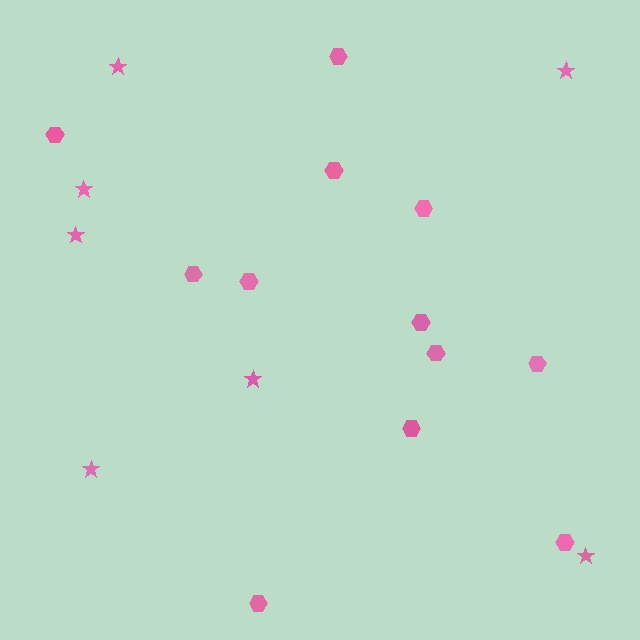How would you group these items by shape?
There are 2 groups: one group of hexagons (12) and one group of stars (7).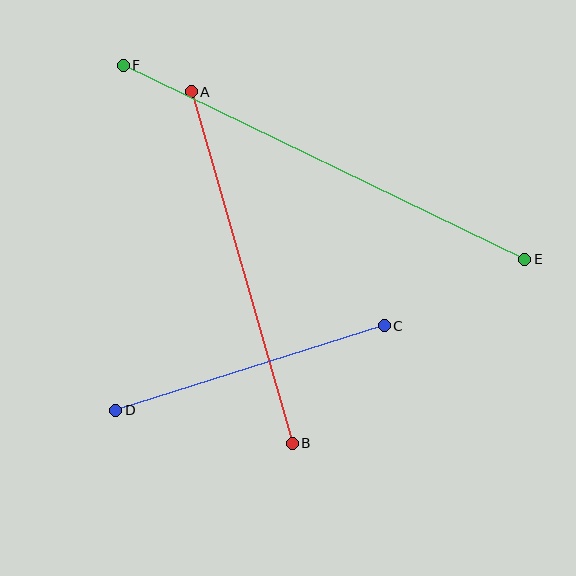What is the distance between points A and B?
The distance is approximately 366 pixels.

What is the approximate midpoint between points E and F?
The midpoint is at approximately (324, 162) pixels.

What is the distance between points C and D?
The distance is approximately 282 pixels.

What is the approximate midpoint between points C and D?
The midpoint is at approximately (250, 368) pixels.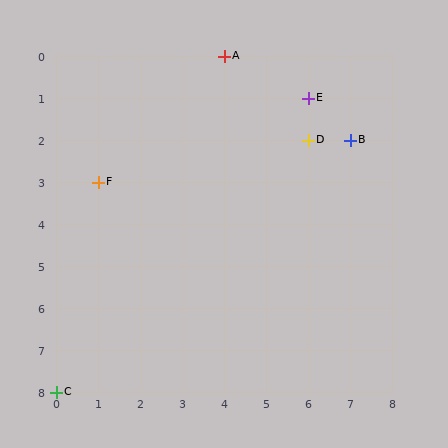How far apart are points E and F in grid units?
Points E and F are 5 columns and 2 rows apart (about 5.4 grid units diagonally).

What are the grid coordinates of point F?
Point F is at grid coordinates (1, 3).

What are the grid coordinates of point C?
Point C is at grid coordinates (0, 8).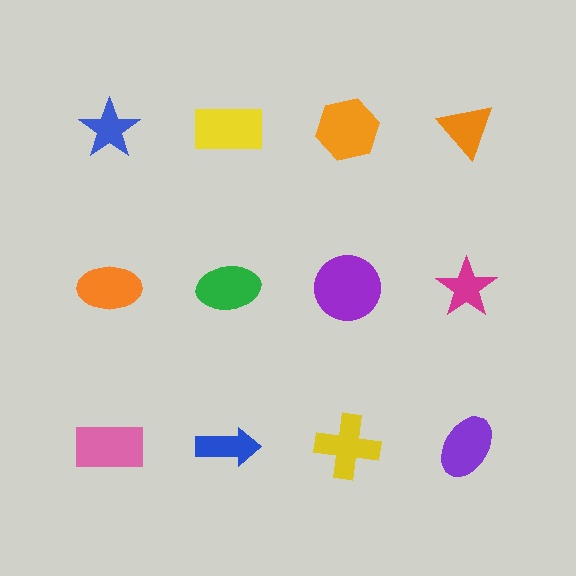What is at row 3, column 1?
A pink rectangle.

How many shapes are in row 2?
4 shapes.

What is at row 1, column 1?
A blue star.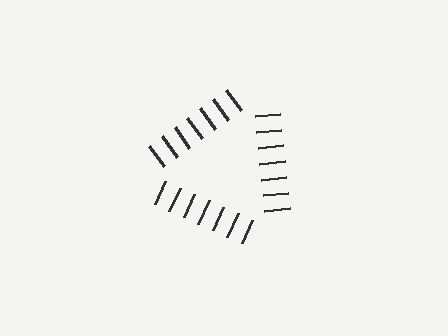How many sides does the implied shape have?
3 sides — the line-ends trace a triangle.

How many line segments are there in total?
21 — 7 along each of the 3 edges.